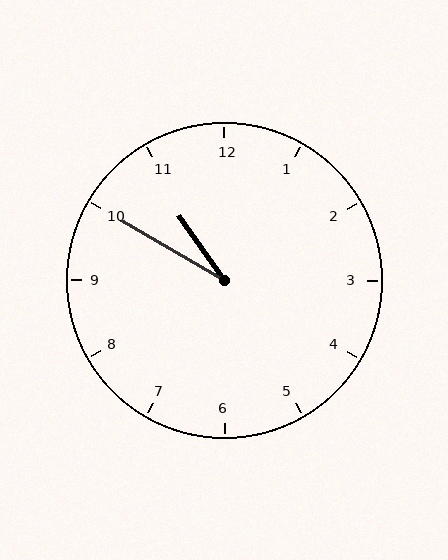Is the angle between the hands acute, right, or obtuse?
It is acute.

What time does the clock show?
10:50.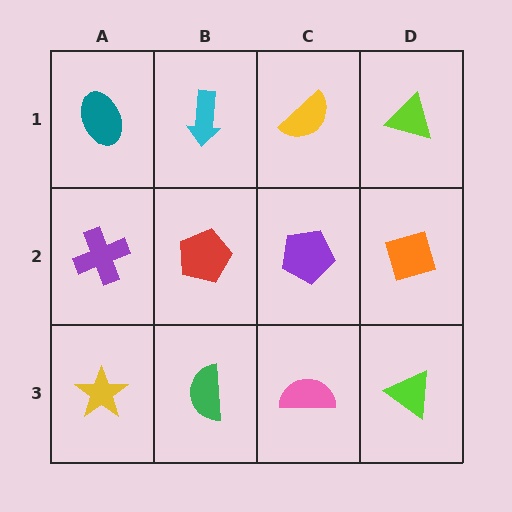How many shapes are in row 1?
4 shapes.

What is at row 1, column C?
A yellow semicircle.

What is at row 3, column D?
A lime triangle.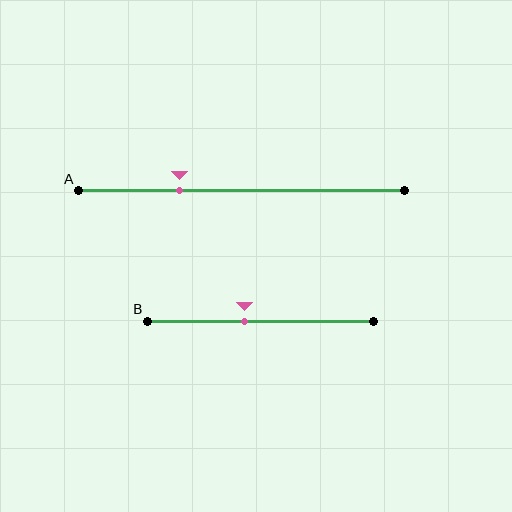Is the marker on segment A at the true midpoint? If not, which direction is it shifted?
No, the marker on segment A is shifted to the left by about 19% of the segment length.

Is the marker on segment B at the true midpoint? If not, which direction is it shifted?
No, the marker on segment B is shifted to the left by about 7% of the segment length.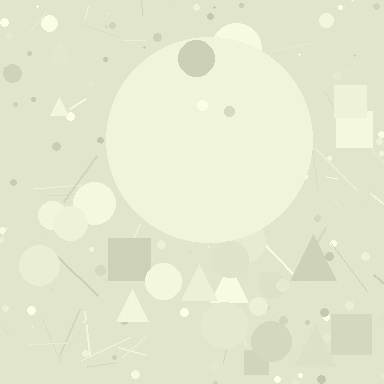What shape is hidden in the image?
A circle is hidden in the image.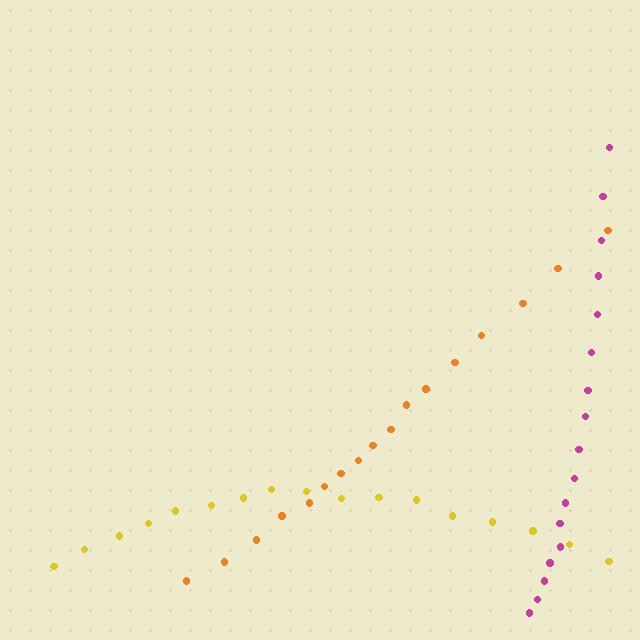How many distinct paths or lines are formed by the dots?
There are 3 distinct paths.